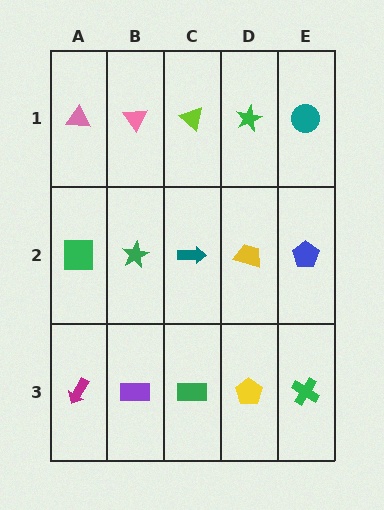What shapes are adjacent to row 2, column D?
A green star (row 1, column D), a yellow pentagon (row 3, column D), a teal arrow (row 2, column C), a blue pentagon (row 2, column E).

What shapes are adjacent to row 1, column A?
A green square (row 2, column A), a pink triangle (row 1, column B).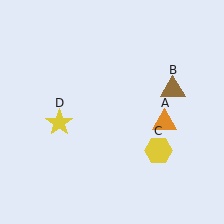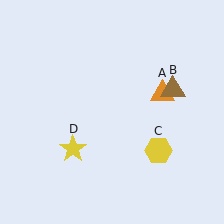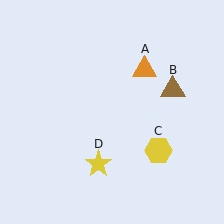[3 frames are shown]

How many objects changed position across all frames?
2 objects changed position: orange triangle (object A), yellow star (object D).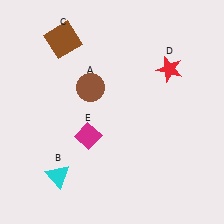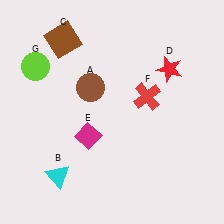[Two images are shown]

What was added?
A red cross (F), a lime circle (G) were added in Image 2.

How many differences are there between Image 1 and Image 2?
There are 2 differences between the two images.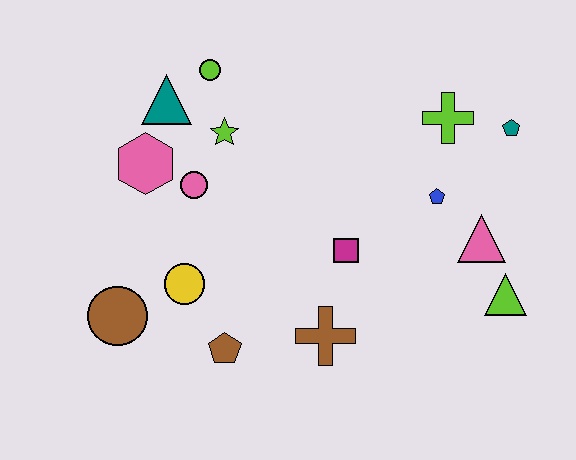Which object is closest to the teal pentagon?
The lime cross is closest to the teal pentagon.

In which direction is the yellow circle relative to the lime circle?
The yellow circle is below the lime circle.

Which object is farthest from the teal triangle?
The lime triangle is farthest from the teal triangle.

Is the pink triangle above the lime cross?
No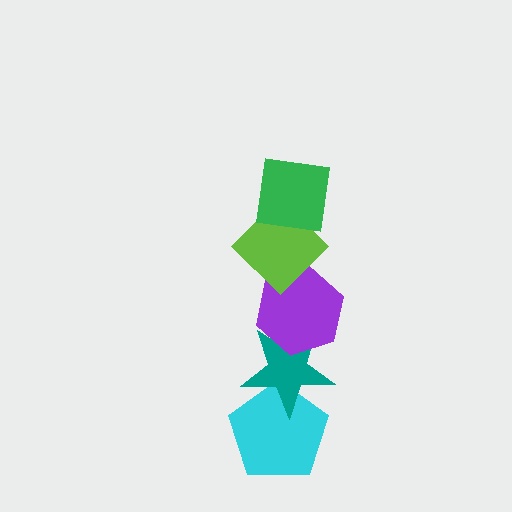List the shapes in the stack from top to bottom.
From top to bottom: the green square, the lime diamond, the purple hexagon, the teal star, the cyan pentagon.